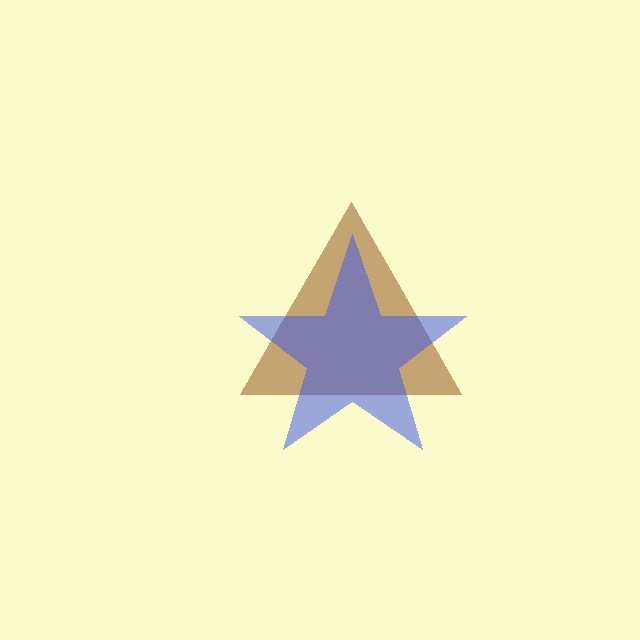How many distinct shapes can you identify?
There are 2 distinct shapes: a brown triangle, a blue star.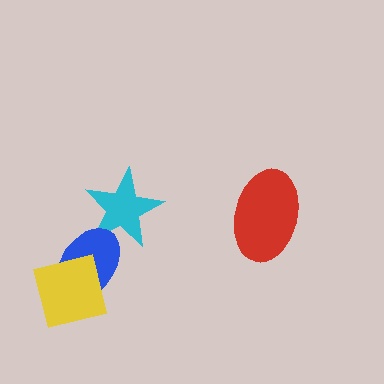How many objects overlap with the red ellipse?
0 objects overlap with the red ellipse.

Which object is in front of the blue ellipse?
The yellow square is in front of the blue ellipse.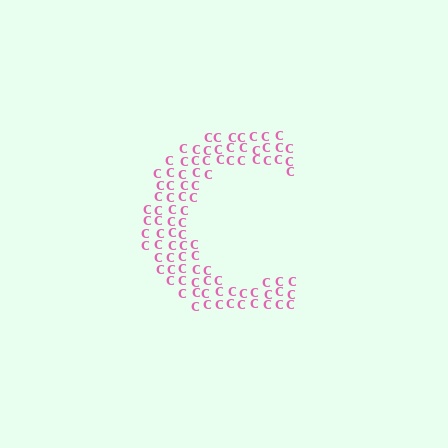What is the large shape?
The large shape is the letter C.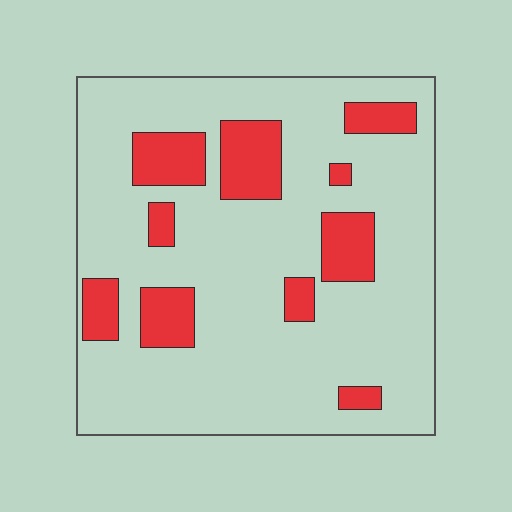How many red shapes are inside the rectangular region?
10.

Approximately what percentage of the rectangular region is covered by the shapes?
Approximately 20%.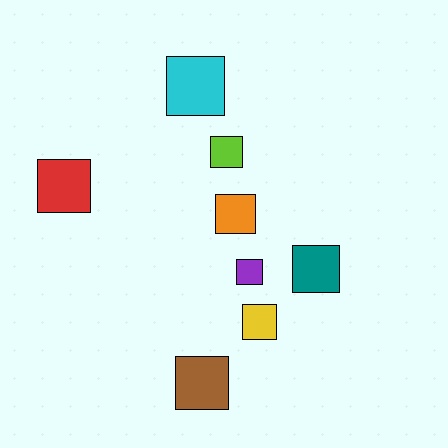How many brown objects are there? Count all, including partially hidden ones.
There is 1 brown object.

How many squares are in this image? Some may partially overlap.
There are 8 squares.